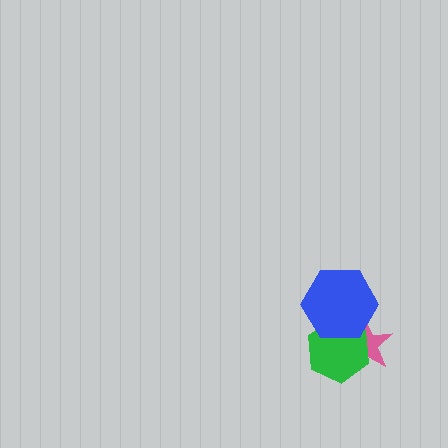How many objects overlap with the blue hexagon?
2 objects overlap with the blue hexagon.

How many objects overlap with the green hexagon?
2 objects overlap with the green hexagon.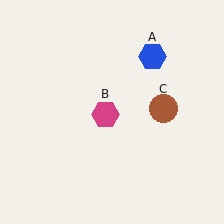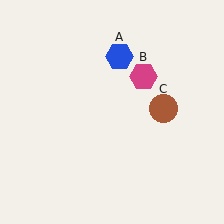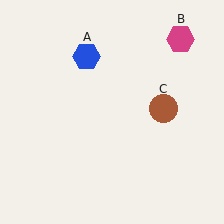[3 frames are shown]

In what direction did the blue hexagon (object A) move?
The blue hexagon (object A) moved left.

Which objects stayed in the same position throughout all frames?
Brown circle (object C) remained stationary.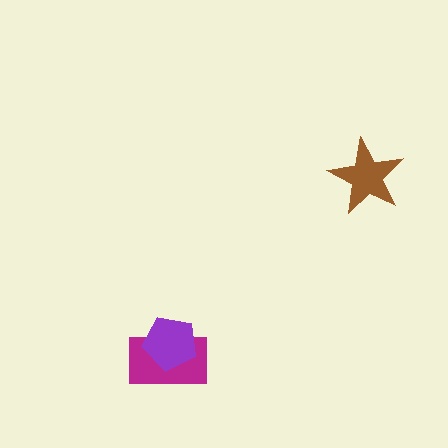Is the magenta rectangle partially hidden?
Yes, it is partially covered by another shape.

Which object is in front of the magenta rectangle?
The purple pentagon is in front of the magenta rectangle.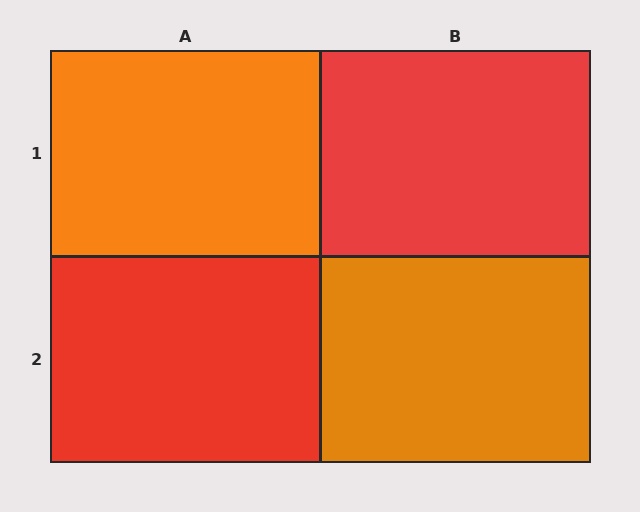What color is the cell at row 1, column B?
Red.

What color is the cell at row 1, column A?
Orange.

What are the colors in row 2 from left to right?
Red, orange.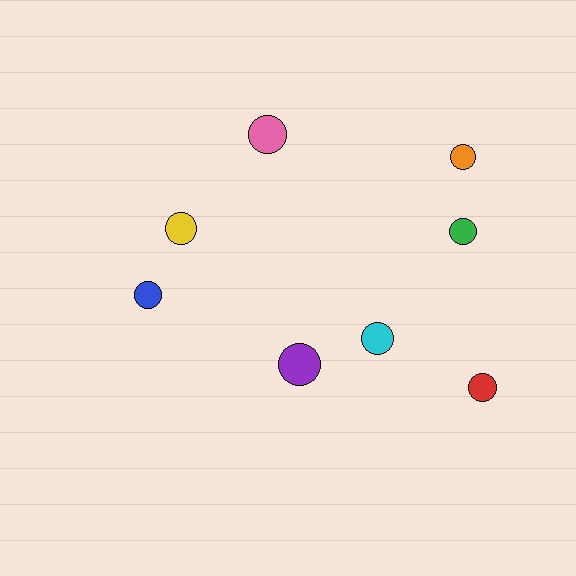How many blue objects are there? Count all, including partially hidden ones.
There is 1 blue object.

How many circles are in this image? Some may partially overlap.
There are 8 circles.